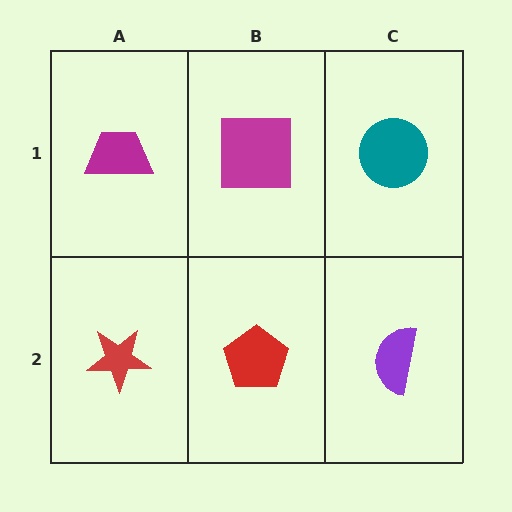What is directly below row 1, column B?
A red pentagon.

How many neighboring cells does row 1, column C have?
2.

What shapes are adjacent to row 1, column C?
A purple semicircle (row 2, column C), a magenta square (row 1, column B).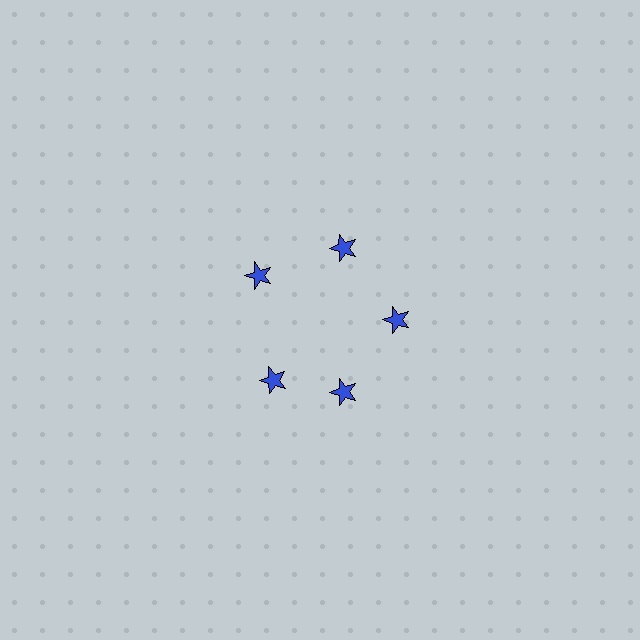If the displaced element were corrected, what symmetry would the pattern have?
It would have 5-fold rotational symmetry — the pattern would map onto itself every 72 degrees.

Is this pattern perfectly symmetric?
No. The 5 blue stars are arranged in a ring, but one element near the 8 o'clock position is rotated out of alignment along the ring, breaking the 5-fold rotational symmetry.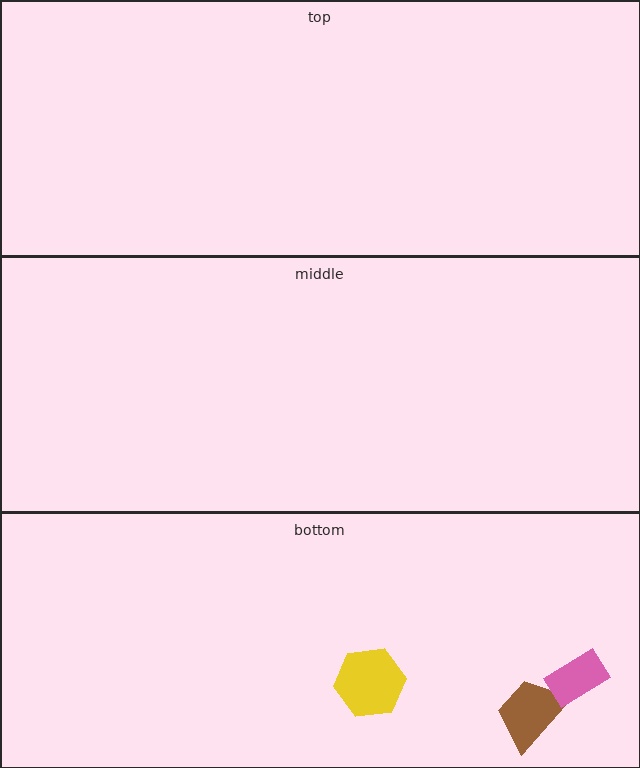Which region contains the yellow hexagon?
The bottom region.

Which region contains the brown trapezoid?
The bottom region.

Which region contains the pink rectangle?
The bottom region.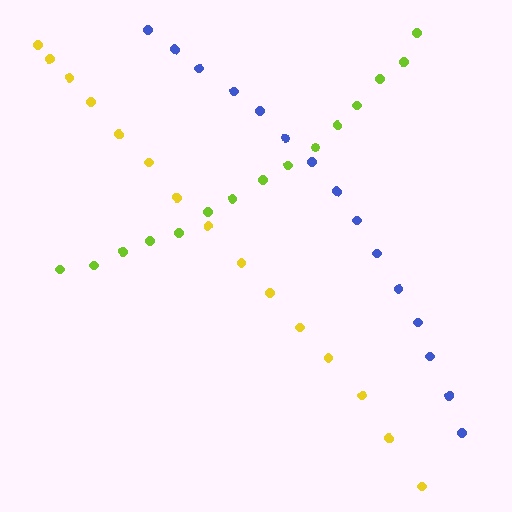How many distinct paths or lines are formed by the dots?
There are 3 distinct paths.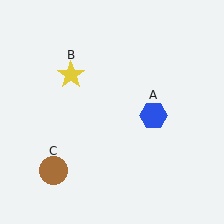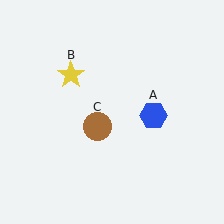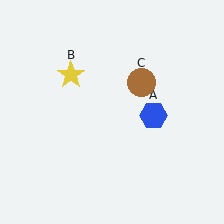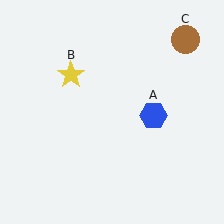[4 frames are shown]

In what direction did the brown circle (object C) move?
The brown circle (object C) moved up and to the right.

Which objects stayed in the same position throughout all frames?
Blue hexagon (object A) and yellow star (object B) remained stationary.